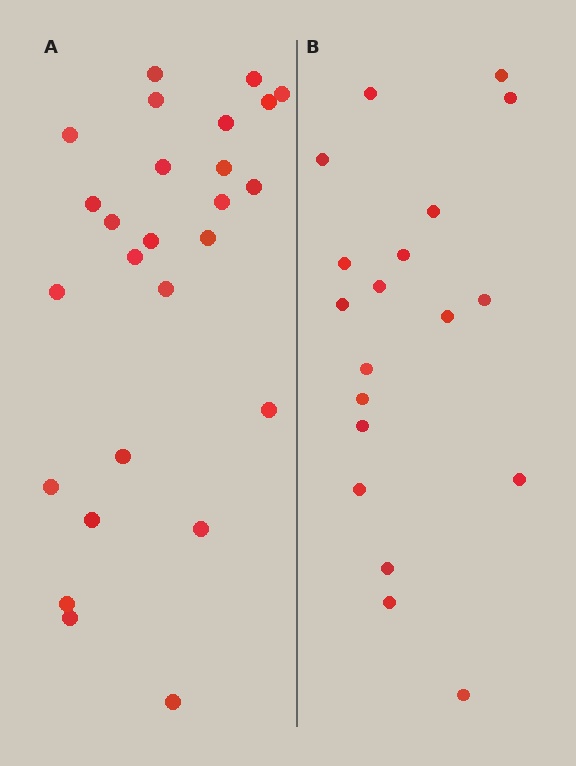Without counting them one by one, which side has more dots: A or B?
Region A (the left region) has more dots.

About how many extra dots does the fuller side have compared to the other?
Region A has roughly 8 or so more dots than region B.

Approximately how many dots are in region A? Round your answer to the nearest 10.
About 30 dots. (The exact count is 26, which rounds to 30.)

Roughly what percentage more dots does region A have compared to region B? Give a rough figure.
About 35% more.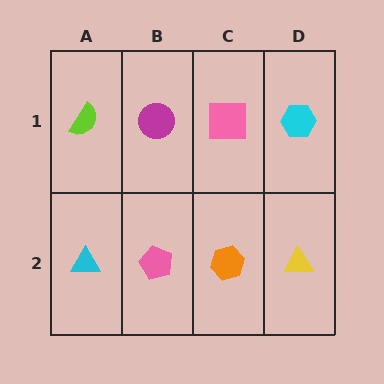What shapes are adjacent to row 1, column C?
An orange hexagon (row 2, column C), a magenta circle (row 1, column B), a cyan hexagon (row 1, column D).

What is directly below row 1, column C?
An orange hexagon.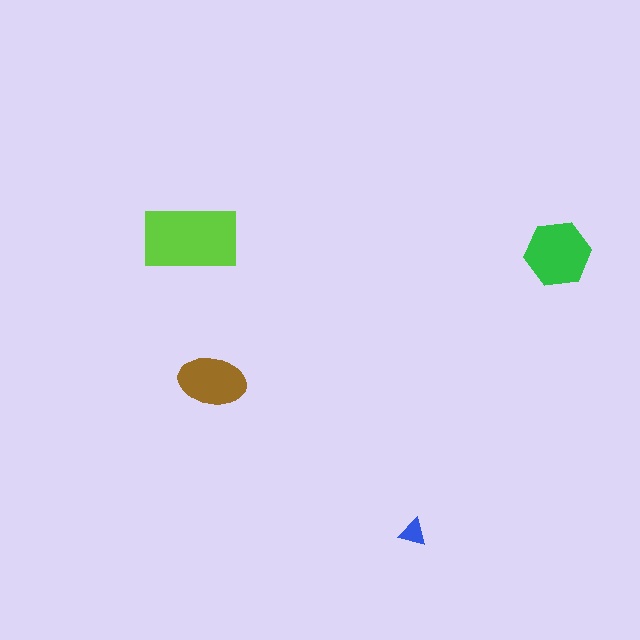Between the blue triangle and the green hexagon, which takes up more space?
The green hexagon.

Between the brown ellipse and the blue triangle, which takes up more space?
The brown ellipse.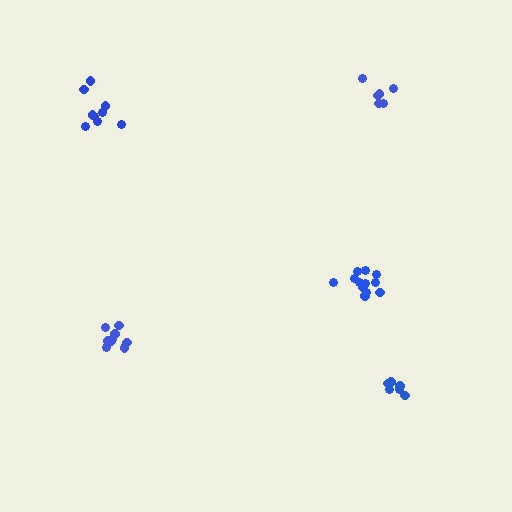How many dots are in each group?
Group 1: 9 dots, Group 2: 6 dots, Group 3: 12 dots, Group 4: 10 dots, Group 5: 6 dots (43 total).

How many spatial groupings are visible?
There are 5 spatial groupings.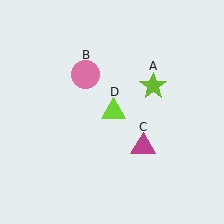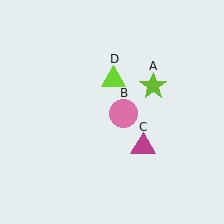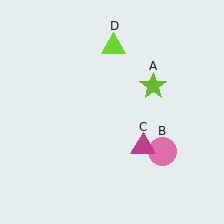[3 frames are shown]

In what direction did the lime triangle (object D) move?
The lime triangle (object D) moved up.